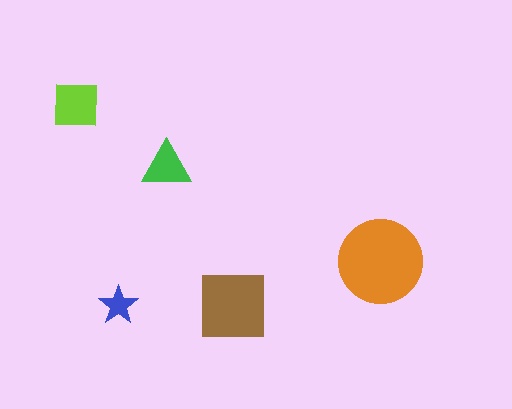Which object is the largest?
The orange circle.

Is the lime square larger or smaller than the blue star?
Larger.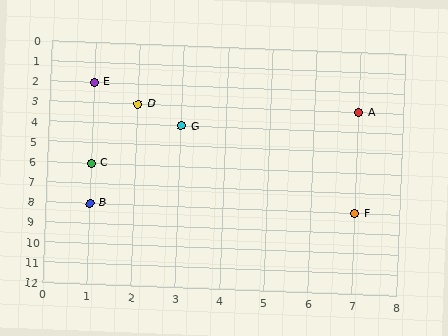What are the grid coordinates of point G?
Point G is at grid coordinates (3, 4).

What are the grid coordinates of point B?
Point B is at grid coordinates (1, 8).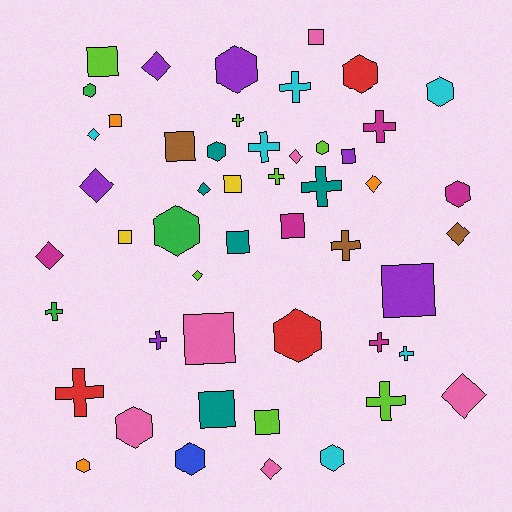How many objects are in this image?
There are 50 objects.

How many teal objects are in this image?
There are 5 teal objects.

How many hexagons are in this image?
There are 13 hexagons.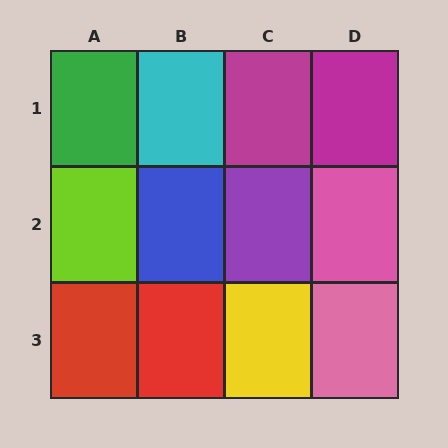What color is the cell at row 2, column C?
Purple.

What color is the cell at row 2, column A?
Lime.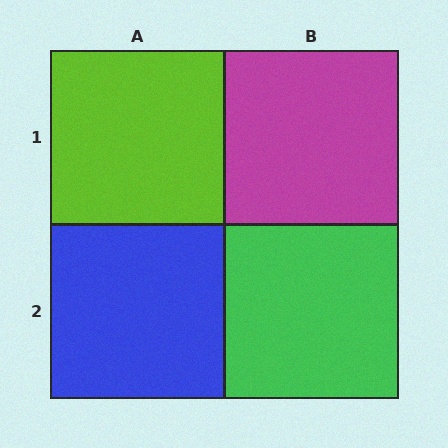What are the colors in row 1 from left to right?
Lime, magenta.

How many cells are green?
1 cell is green.